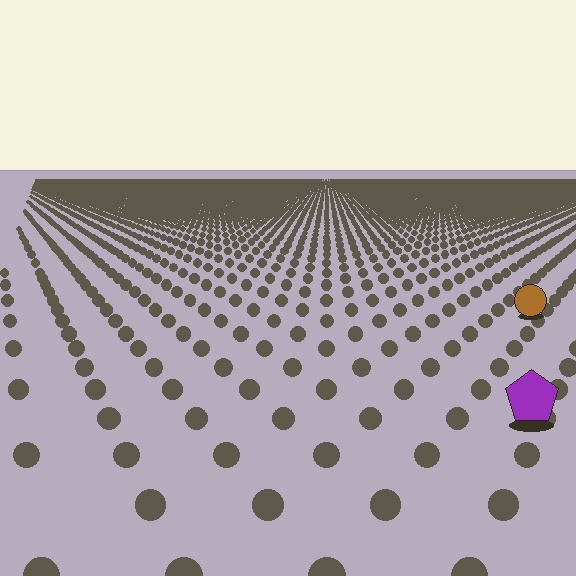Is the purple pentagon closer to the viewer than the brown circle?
Yes. The purple pentagon is closer — you can tell from the texture gradient: the ground texture is coarser near it.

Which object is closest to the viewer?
The purple pentagon is closest. The texture marks near it are larger and more spread out.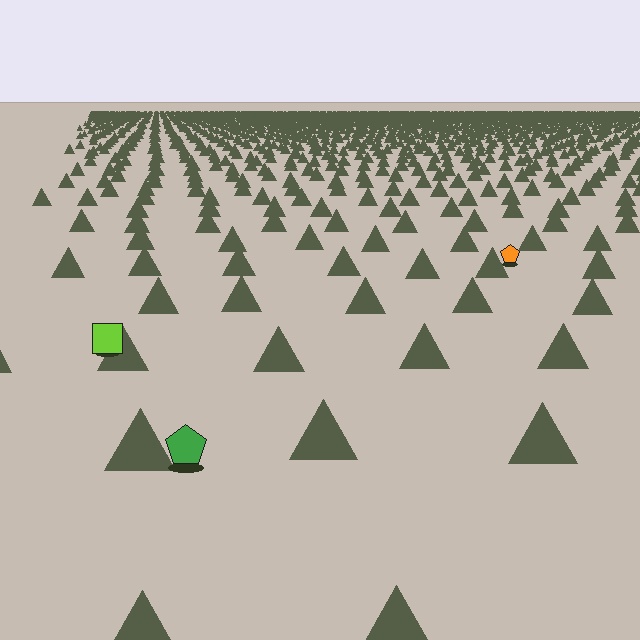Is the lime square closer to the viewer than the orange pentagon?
Yes. The lime square is closer — you can tell from the texture gradient: the ground texture is coarser near it.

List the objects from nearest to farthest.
From nearest to farthest: the green pentagon, the lime square, the orange pentagon.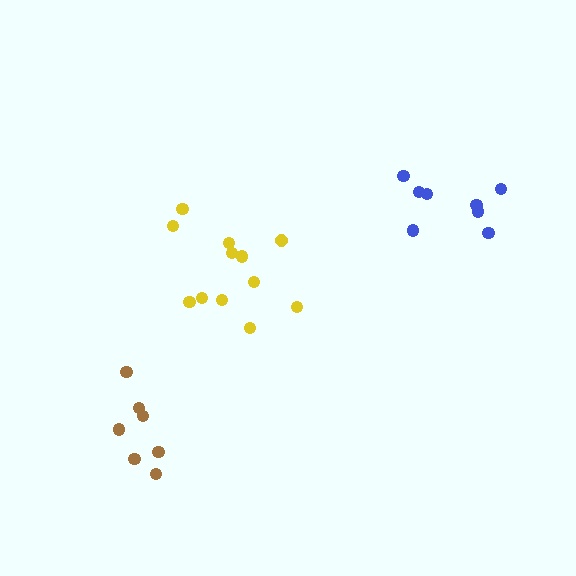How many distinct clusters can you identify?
There are 3 distinct clusters.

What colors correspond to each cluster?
The clusters are colored: yellow, blue, brown.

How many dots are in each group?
Group 1: 12 dots, Group 2: 8 dots, Group 3: 7 dots (27 total).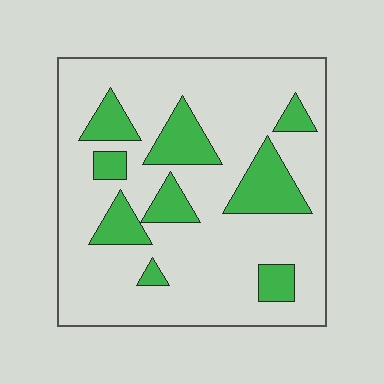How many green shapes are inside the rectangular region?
9.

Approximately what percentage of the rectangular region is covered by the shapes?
Approximately 20%.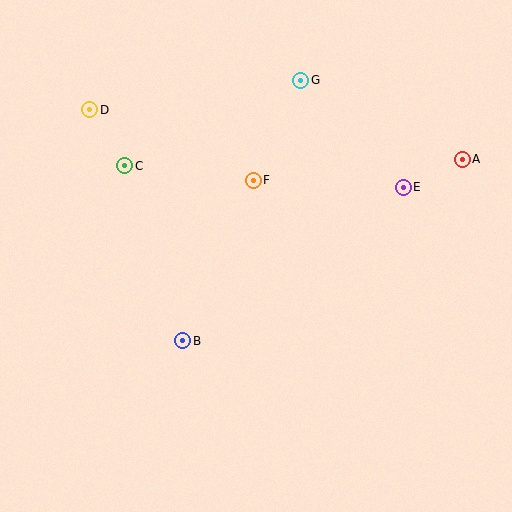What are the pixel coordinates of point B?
Point B is at (183, 341).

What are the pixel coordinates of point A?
Point A is at (462, 159).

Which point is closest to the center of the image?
Point F at (253, 180) is closest to the center.